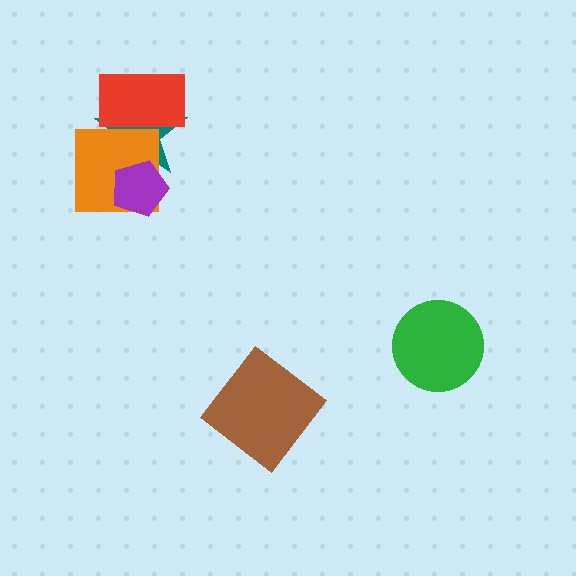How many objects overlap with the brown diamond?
0 objects overlap with the brown diamond.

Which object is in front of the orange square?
The purple pentagon is in front of the orange square.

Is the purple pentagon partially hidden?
No, no other shape covers it.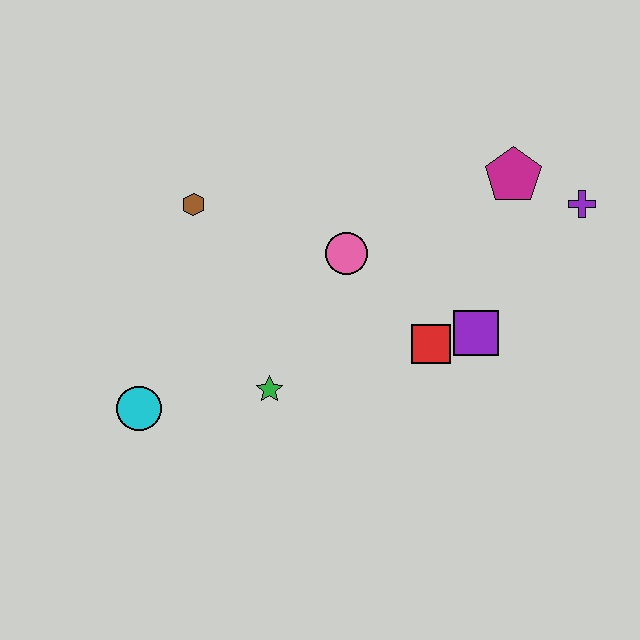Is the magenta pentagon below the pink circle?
No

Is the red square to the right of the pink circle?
Yes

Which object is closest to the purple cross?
The magenta pentagon is closest to the purple cross.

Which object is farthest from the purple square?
The cyan circle is farthest from the purple square.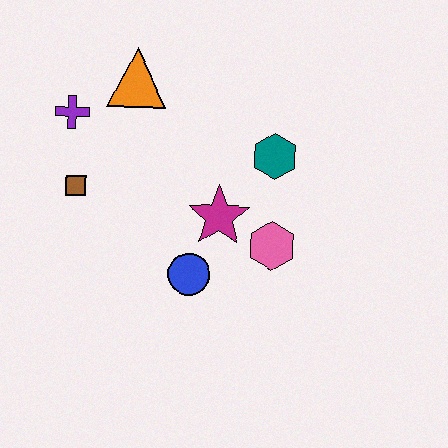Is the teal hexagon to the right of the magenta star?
Yes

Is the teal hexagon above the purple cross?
No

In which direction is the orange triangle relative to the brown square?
The orange triangle is above the brown square.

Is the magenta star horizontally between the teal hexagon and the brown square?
Yes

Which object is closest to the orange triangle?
The purple cross is closest to the orange triangle.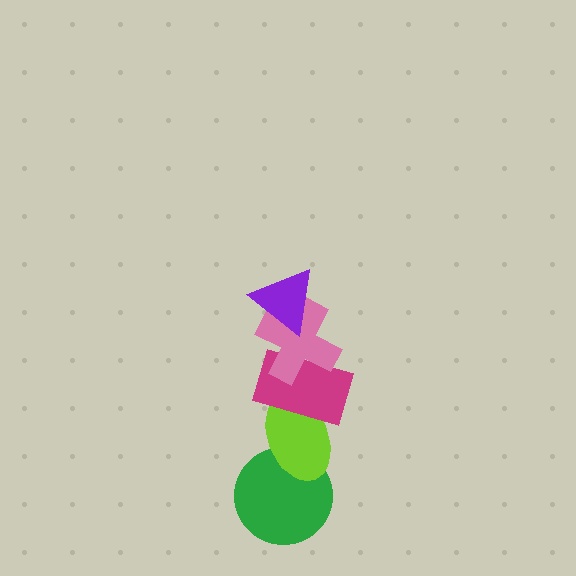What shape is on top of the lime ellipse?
The magenta rectangle is on top of the lime ellipse.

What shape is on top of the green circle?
The lime ellipse is on top of the green circle.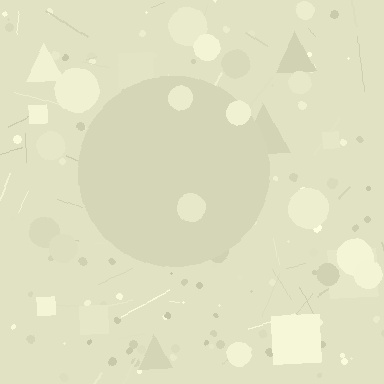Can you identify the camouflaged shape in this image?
The camouflaged shape is a circle.